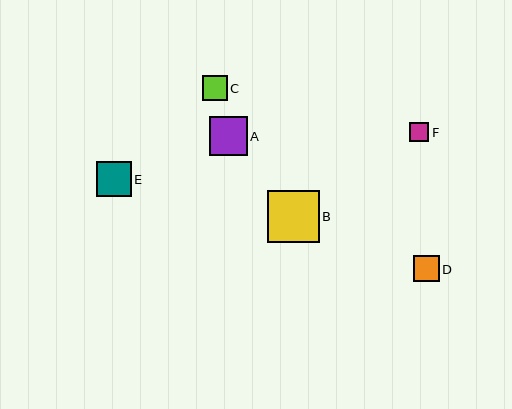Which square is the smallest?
Square F is the smallest with a size of approximately 20 pixels.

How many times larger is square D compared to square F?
Square D is approximately 1.3 times the size of square F.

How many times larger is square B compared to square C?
Square B is approximately 2.1 times the size of square C.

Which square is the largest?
Square B is the largest with a size of approximately 52 pixels.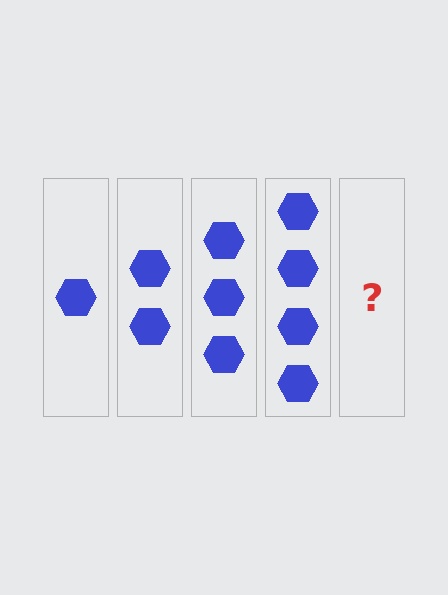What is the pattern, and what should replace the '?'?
The pattern is that each step adds one more hexagon. The '?' should be 5 hexagons.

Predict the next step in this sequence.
The next step is 5 hexagons.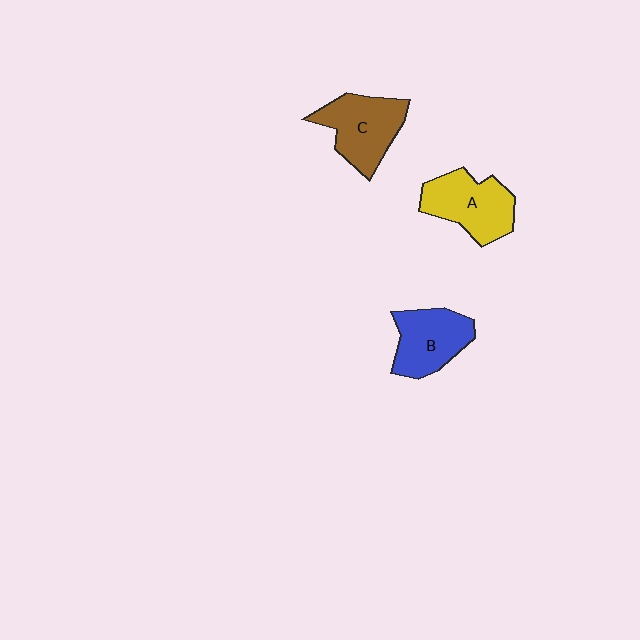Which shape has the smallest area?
Shape B (blue).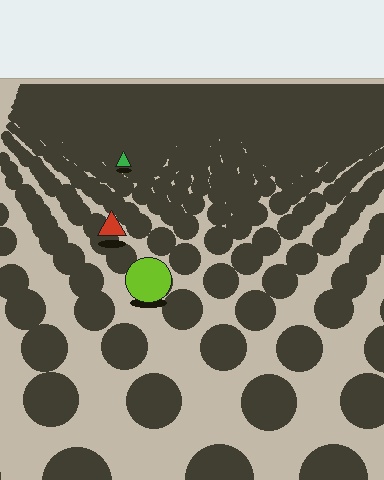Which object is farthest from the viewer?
The green triangle is farthest from the viewer. It appears smaller and the ground texture around it is denser.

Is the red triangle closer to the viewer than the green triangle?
Yes. The red triangle is closer — you can tell from the texture gradient: the ground texture is coarser near it.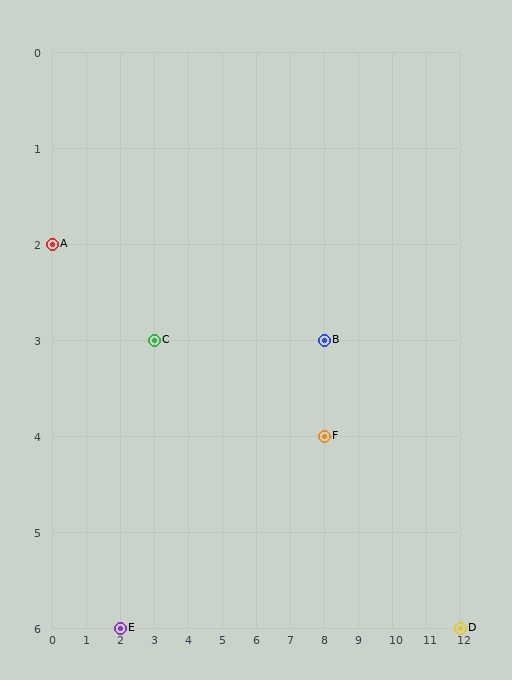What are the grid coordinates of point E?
Point E is at grid coordinates (2, 6).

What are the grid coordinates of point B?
Point B is at grid coordinates (8, 3).